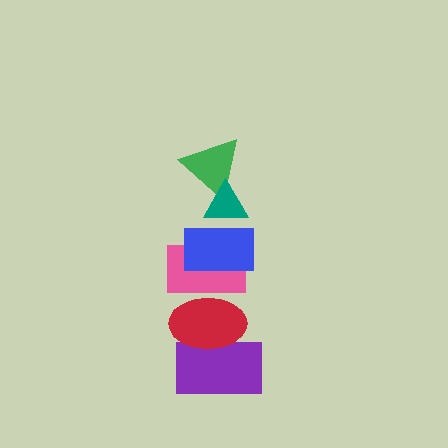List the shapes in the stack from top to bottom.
From top to bottom: the teal triangle, the green triangle, the blue rectangle, the pink rectangle, the red ellipse, the purple rectangle.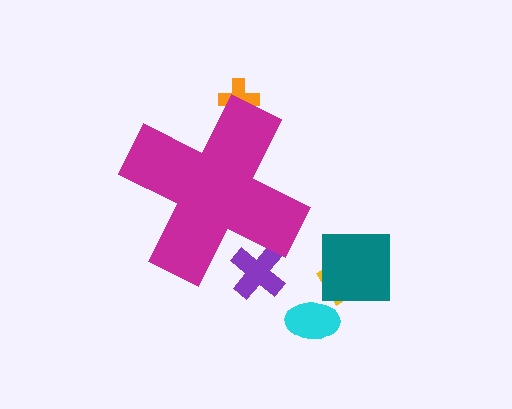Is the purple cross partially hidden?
Yes, the purple cross is partially hidden behind the magenta cross.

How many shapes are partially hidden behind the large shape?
2 shapes are partially hidden.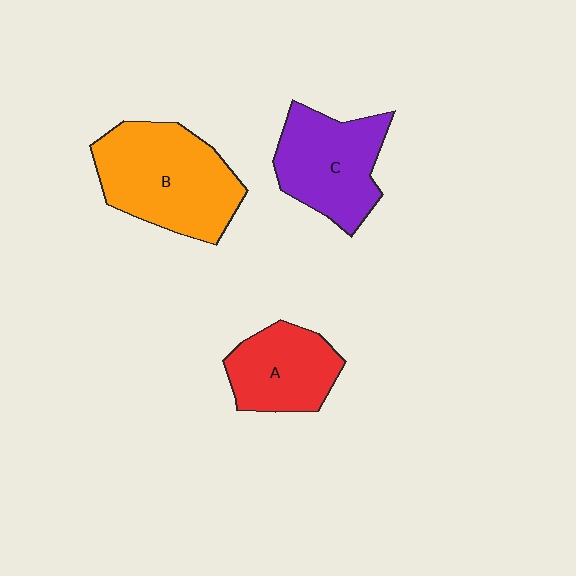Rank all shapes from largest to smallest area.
From largest to smallest: B (orange), C (purple), A (red).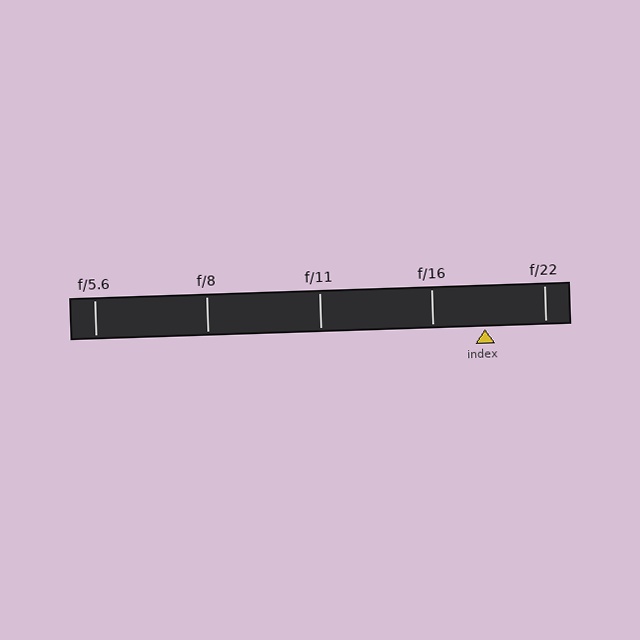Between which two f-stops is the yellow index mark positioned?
The index mark is between f/16 and f/22.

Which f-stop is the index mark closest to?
The index mark is closest to f/16.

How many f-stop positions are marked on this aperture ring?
There are 5 f-stop positions marked.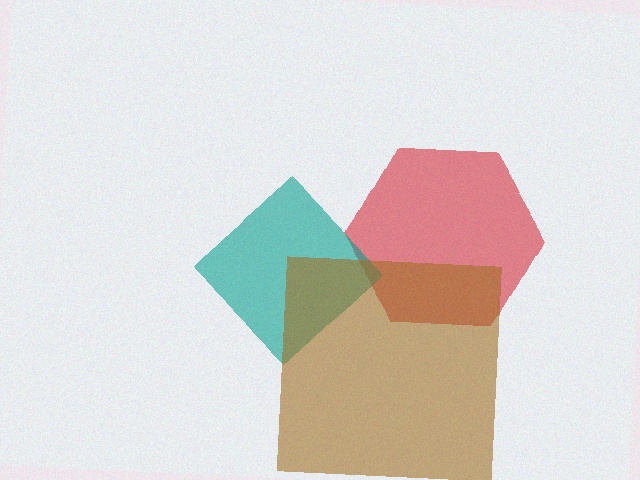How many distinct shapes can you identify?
There are 3 distinct shapes: a red hexagon, a teal diamond, a brown square.